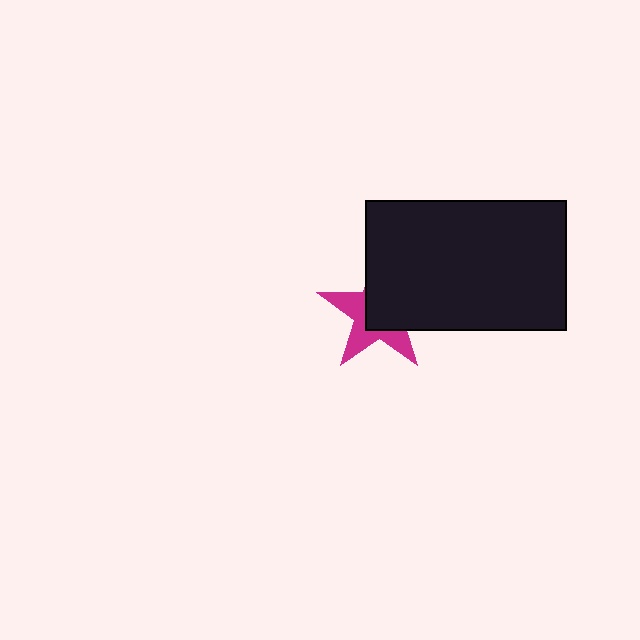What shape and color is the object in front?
The object in front is a black rectangle.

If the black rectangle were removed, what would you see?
You would see the complete magenta star.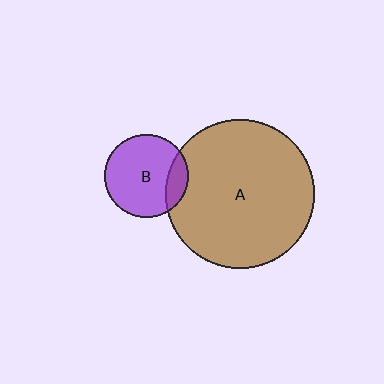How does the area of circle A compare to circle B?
Approximately 3.2 times.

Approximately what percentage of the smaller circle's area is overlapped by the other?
Approximately 15%.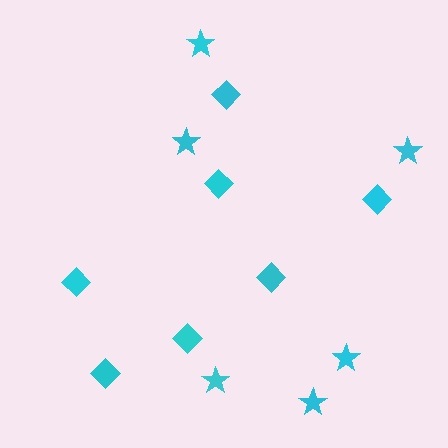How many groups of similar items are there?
There are 2 groups: one group of stars (6) and one group of diamonds (7).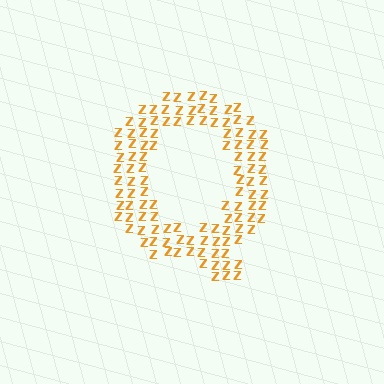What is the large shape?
The large shape is the letter Q.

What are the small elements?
The small elements are letter Z's.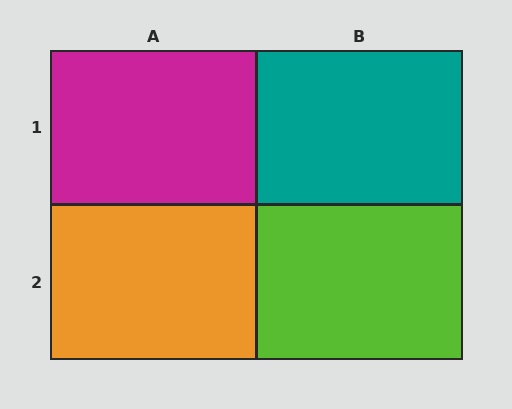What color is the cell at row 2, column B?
Lime.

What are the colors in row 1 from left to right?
Magenta, teal.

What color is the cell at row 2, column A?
Orange.